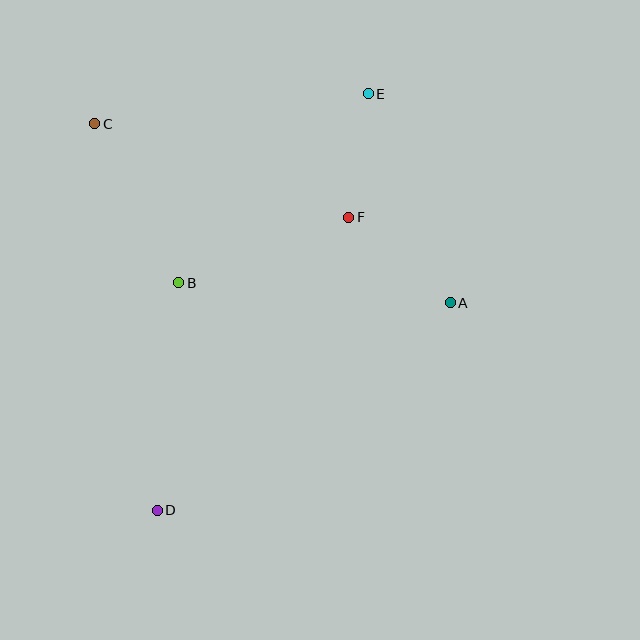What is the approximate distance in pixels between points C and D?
The distance between C and D is approximately 392 pixels.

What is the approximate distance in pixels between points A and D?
The distance between A and D is approximately 359 pixels.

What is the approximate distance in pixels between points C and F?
The distance between C and F is approximately 271 pixels.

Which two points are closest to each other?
Points E and F are closest to each other.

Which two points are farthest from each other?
Points D and E are farthest from each other.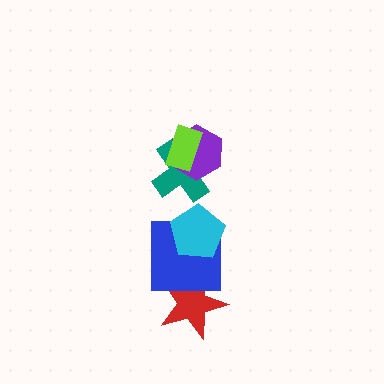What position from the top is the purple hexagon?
The purple hexagon is 2nd from the top.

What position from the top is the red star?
The red star is 6th from the top.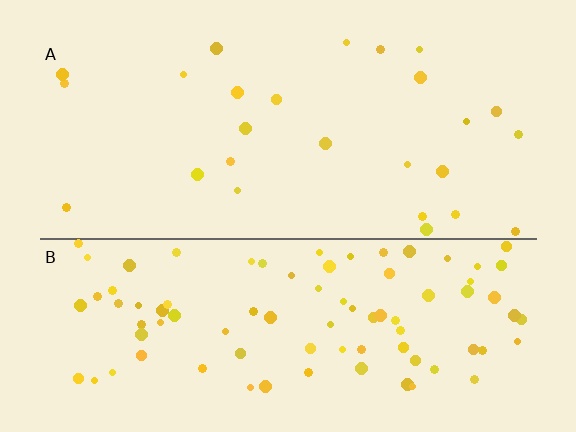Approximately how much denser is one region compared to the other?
Approximately 3.5× — region B over region A.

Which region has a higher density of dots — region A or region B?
B (the bottom).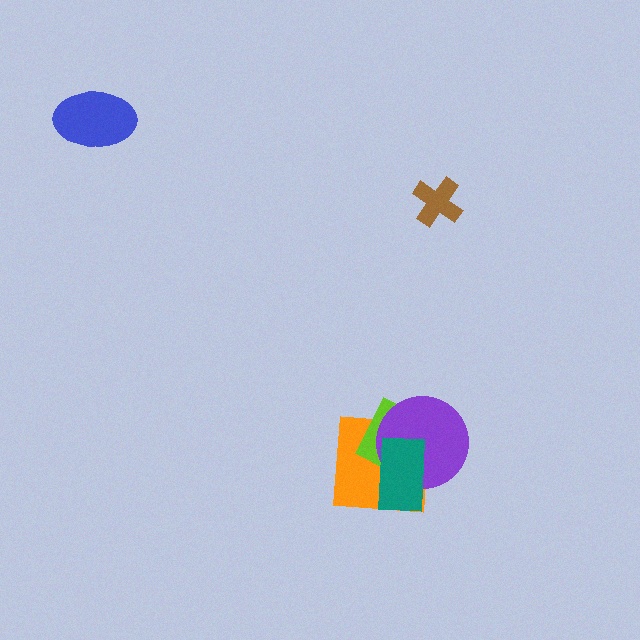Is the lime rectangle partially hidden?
Yes, it is partially covered by another shape.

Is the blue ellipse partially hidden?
No, no other shape covers it.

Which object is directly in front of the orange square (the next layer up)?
The lime rectangle is directly in front of the orange square.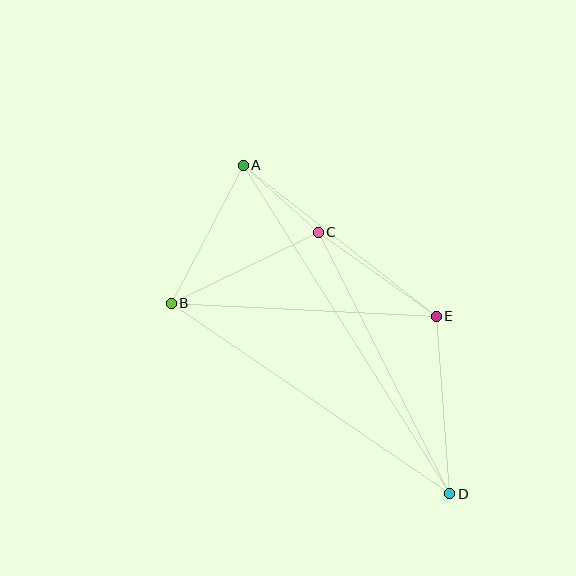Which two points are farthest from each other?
Points A and D are farthest from each other.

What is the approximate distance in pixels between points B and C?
The distance between B and C is approximately 163 pixels.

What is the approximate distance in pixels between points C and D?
The distance between C and D is approximately 293 pixels.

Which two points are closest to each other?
Points A and C are closest to each other.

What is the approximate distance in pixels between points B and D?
The distance between B and D is approximately 337 pixels.